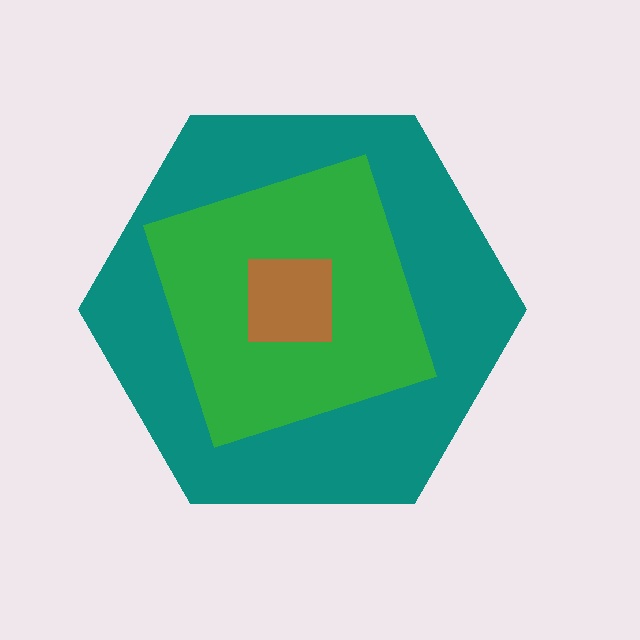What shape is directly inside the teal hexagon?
The green diamond.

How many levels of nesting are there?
3.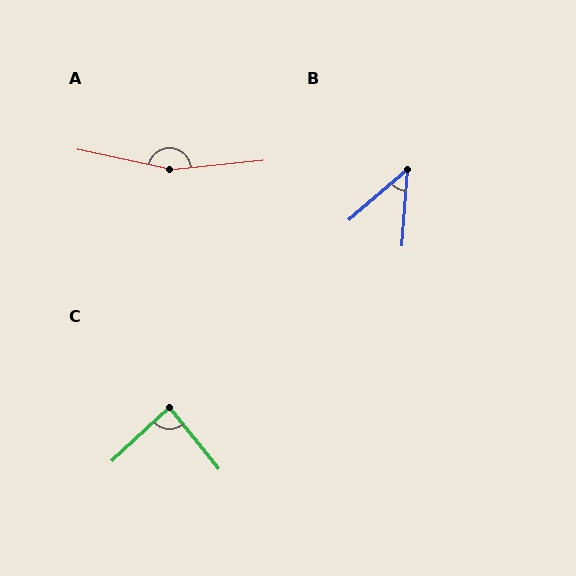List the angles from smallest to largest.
B (45°), C (86°), A (162°).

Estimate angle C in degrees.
Approximately 86 degrees.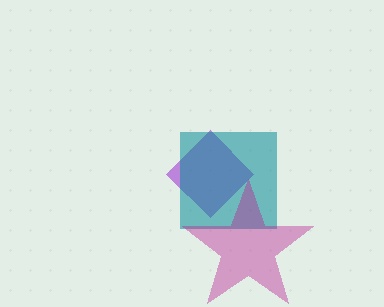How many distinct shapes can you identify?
There are 3 distinct shapes: a purple diamond, a teal square, a magenta star.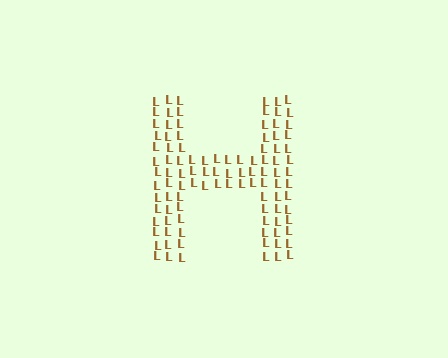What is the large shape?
The large shape is the letter H.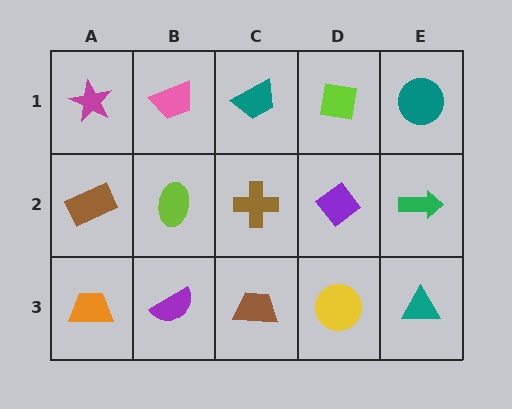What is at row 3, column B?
A purple semicircle.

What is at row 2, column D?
A purple diamond.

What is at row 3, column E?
A teal triangle.